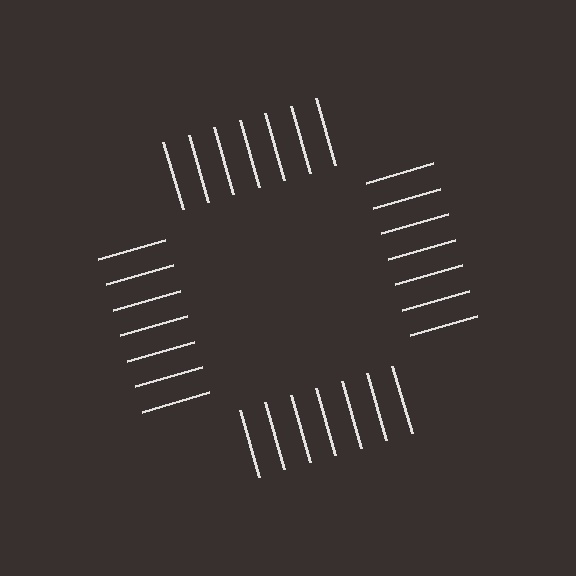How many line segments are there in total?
28 — 7 along each of the 4 edges.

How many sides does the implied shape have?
4 sides — the line-ends trace a square.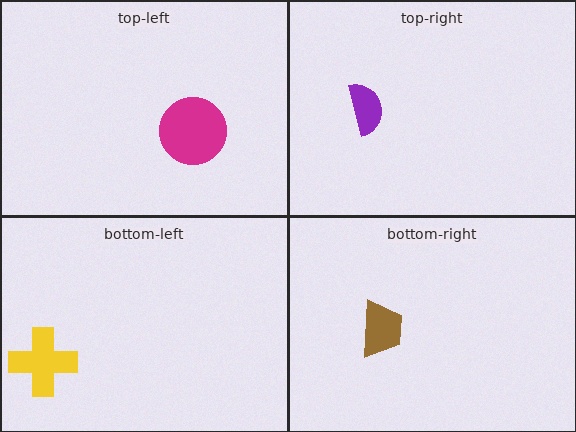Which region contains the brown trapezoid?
The bottom-right region.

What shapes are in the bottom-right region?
The brown trapezoid.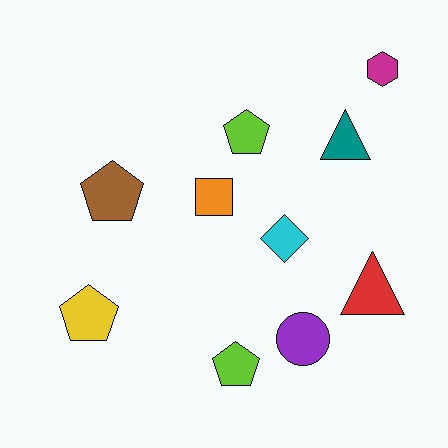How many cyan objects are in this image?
There is 1 cyan object.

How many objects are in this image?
There are 10 objects.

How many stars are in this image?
There are no stars.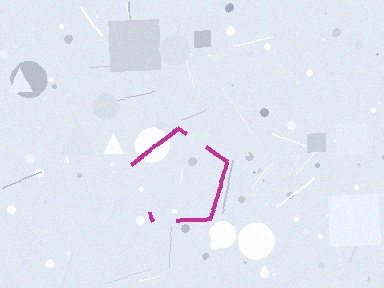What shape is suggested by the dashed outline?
The dashed outline suggests a pentagon.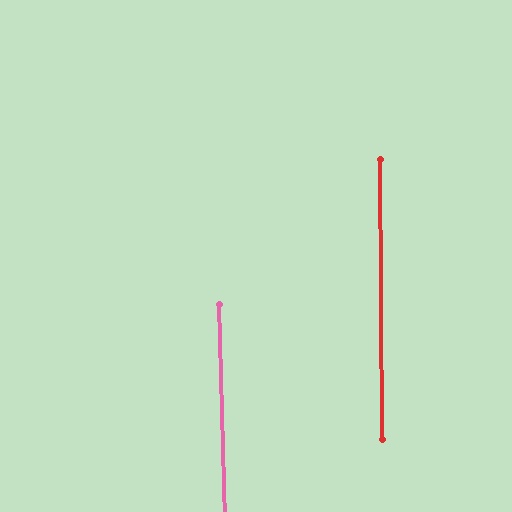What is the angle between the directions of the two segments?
Approximately 1 degree.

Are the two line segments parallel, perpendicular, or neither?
Parallel — their directions differ by only 1.2°.